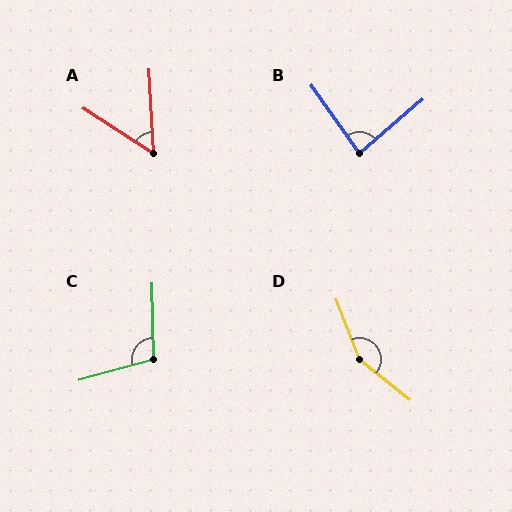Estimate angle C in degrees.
Approximately 105 degrees.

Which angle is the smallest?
A, at approximately 54 degrees.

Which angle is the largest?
D, at approximately 149 degrees.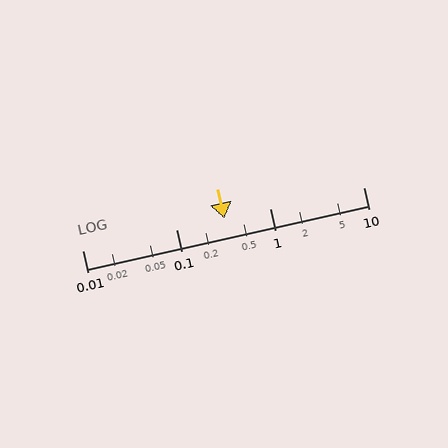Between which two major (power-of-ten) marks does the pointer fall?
The pointer is between 0.1 and 1.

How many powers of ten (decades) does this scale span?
The scale spans 3 decades, from 0.01 to 10.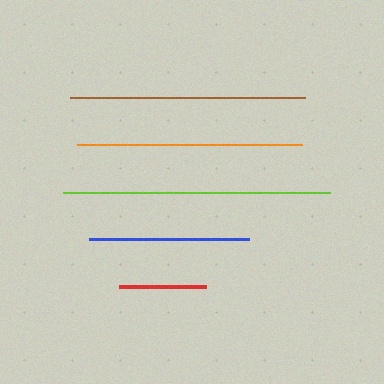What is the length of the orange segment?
The orange segment is approximately 225 pixels long.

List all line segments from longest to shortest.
From longest to shortest: lime, brown, orange, blue, red.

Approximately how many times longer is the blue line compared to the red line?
The blue line is approximately 1.8 times the length of the red line.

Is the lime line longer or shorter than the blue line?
The lime line is longer than the blue line.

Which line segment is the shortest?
The red line is the shortest at approximately 87 pixels.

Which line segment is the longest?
The lime line is the longest at approximately 267 pixels.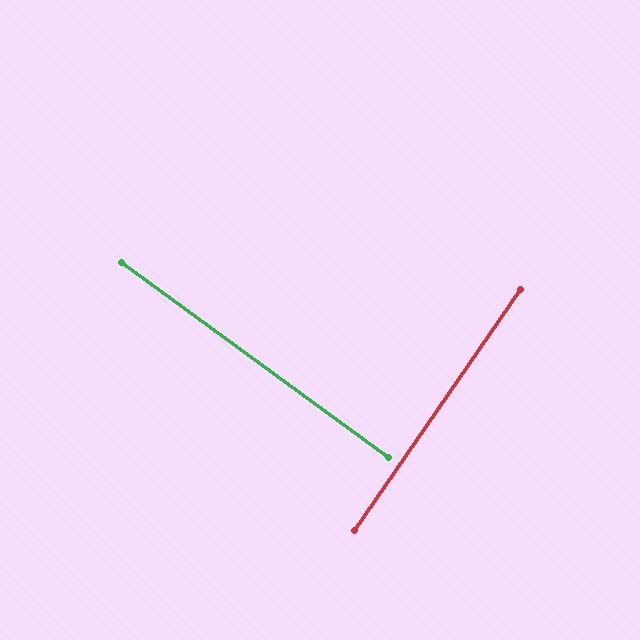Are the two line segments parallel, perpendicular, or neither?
Perpendicular — they meet at approximately 88°.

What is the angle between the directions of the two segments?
Approximately 88 degrees.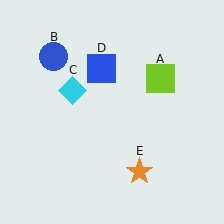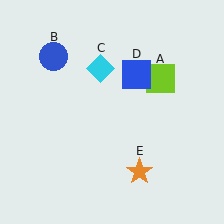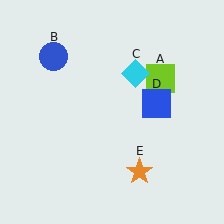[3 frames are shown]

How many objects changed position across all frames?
2 objects changed position: cyan diamond (object C), blue square (object D).